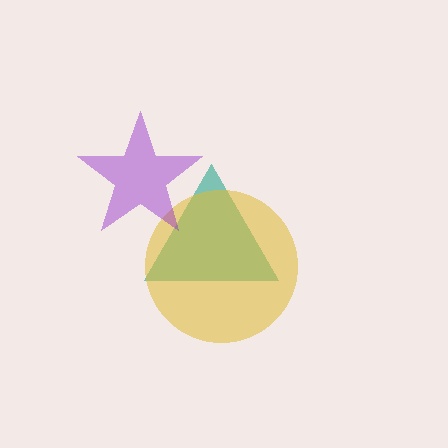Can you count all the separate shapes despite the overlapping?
Yes, there are 3 separate shapes.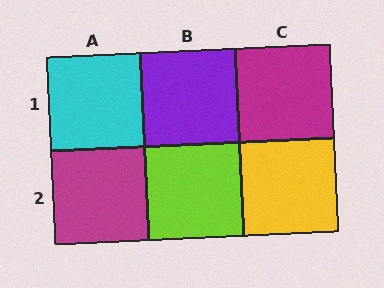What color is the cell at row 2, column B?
Lime.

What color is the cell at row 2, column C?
Yellow.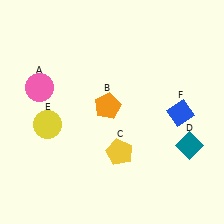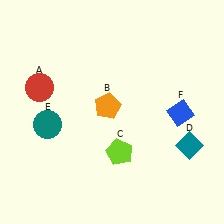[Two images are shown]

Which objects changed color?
A changed from pink to red. C changed from yellow to lime. E changed from yellow to teal.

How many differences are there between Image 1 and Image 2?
There are 3 differences between the two images.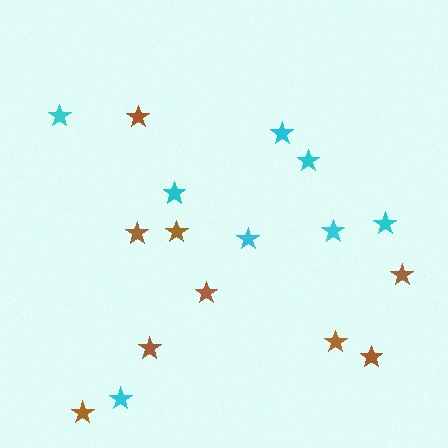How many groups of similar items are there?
There are 2 groups: one group of brown stars (9) and one group of cyan stars (8).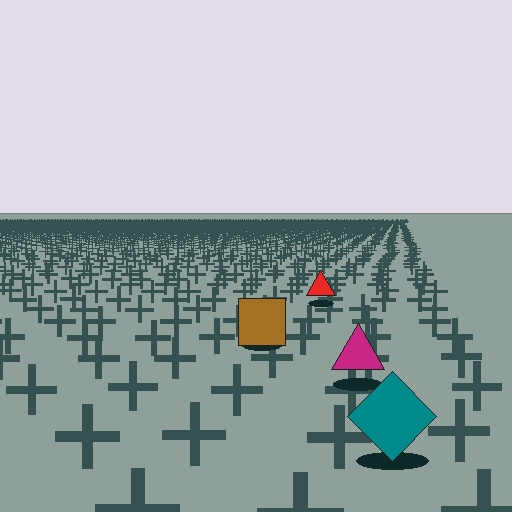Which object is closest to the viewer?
The teal diamond is closest. The texture marks near it are larger and more spread out.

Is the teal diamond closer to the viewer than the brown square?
Yes. The teal diamond is closer — you can tell from the texture gradient: the ground texture is coarser near it.